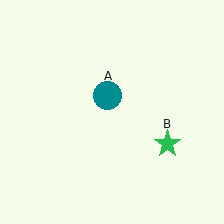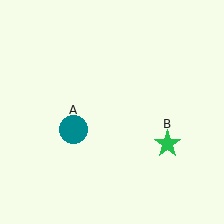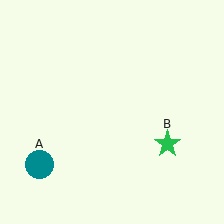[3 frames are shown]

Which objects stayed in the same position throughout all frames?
Green star (object B) remained stationary.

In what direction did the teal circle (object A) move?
The teal circle (object A) moved down and to the left.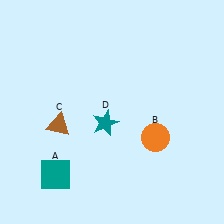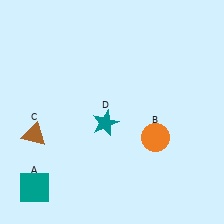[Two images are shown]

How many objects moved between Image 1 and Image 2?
2 objects moved between the two images.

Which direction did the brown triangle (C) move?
The brown triangle (C) moved left.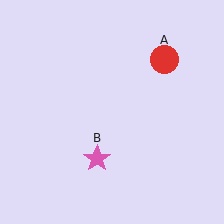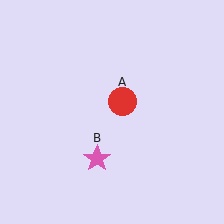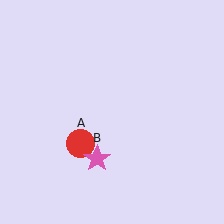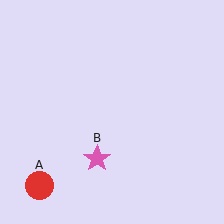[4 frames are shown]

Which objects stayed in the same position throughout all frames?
Pink star (object B) remained stationary.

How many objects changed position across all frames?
1 object changed position: red circle (object A).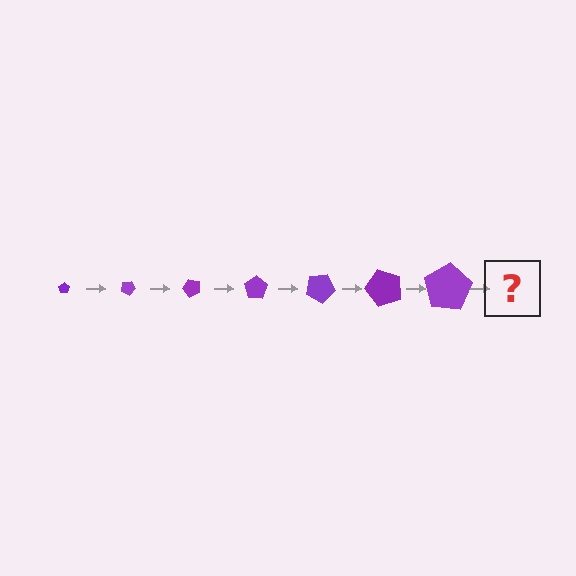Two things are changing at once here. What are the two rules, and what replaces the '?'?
The two rules are that the pentagon grows larger each step and it rotates 25 degrees each step. The '?' should be a pentagon, larger than the previous one and rotated 175 degrees from the start.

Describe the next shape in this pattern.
It should be a pentagon, larger than the previous one and rotated 175 degrees from the start.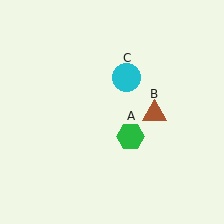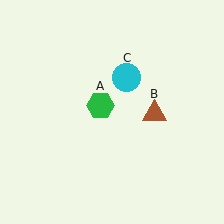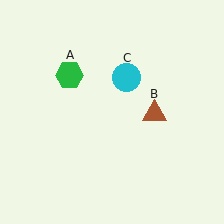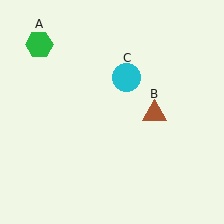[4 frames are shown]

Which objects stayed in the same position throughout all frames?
Brown triangle (object B) and cyan circle (object C) remained stationary.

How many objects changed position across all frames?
1 object changed position: green hexagon (object A).